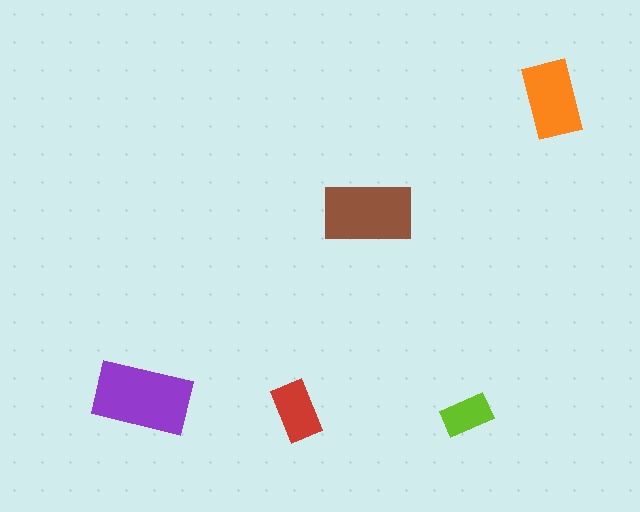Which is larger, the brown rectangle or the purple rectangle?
The purple one.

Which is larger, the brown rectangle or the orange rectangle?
The brown one.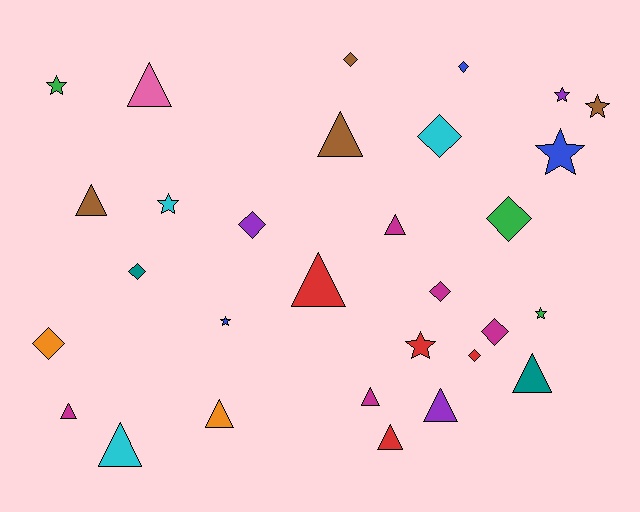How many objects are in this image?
There are 30 objects.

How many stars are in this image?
There are 8 stars.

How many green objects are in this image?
There are 3 green objects.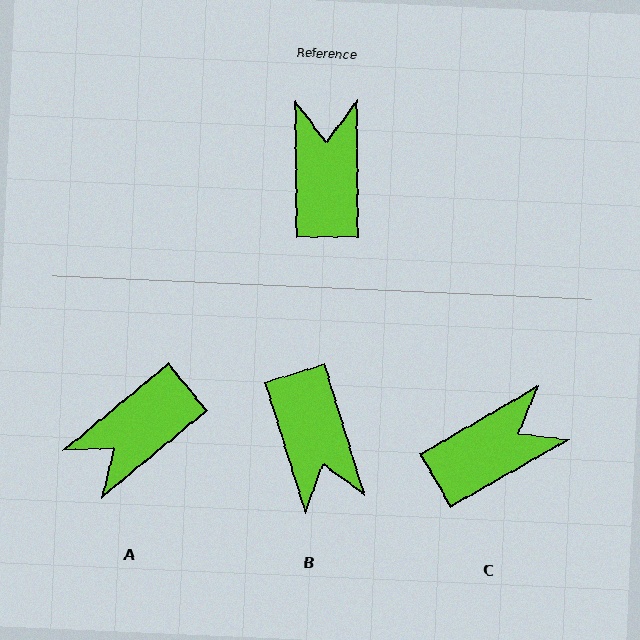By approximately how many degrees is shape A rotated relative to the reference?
Approximately 129 degrees counter-clockwise.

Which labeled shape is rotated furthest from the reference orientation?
B, about 163 degrees away.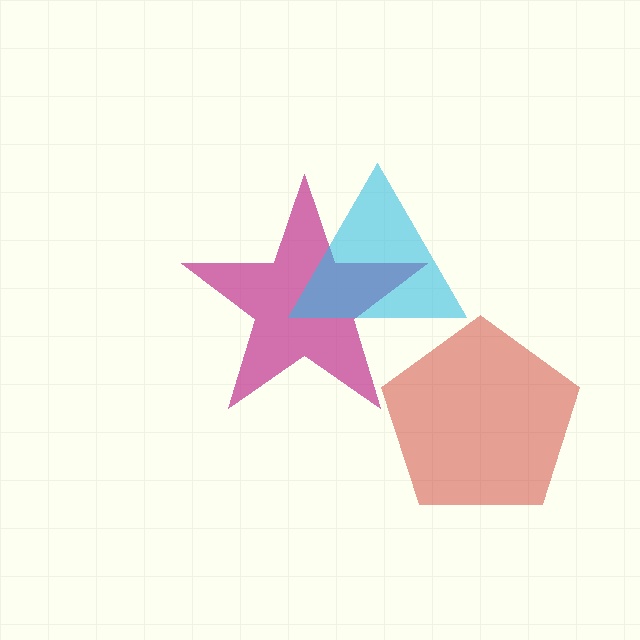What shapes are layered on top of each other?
The layered shapes are: a magenta star, a cyan triangle, a red pentagon.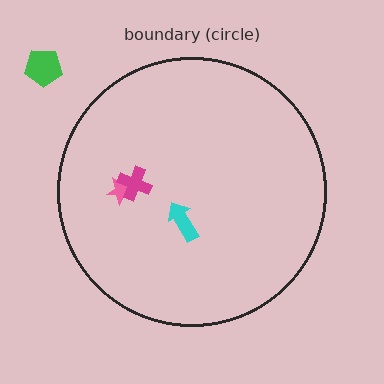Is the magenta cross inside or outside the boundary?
Inside.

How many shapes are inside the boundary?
3 inside, 1 outside.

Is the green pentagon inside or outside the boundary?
Outside.